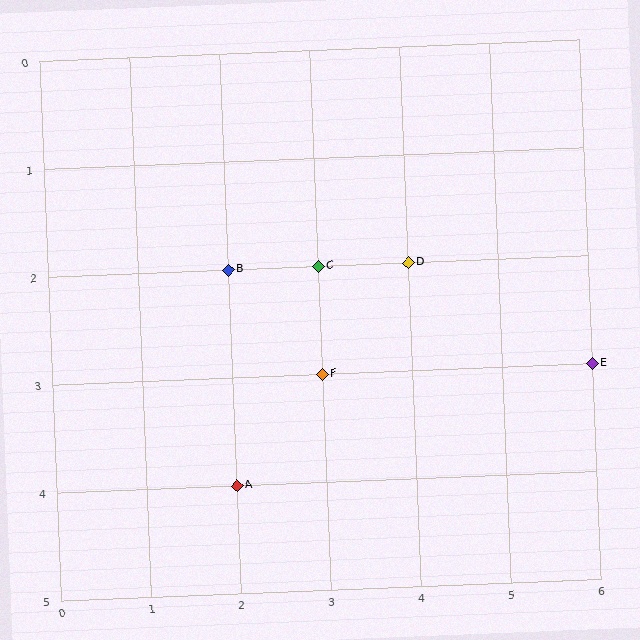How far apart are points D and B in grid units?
Points D and B are 2 columns apart.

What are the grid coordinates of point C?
Point C is at grid coordinates (3, 2).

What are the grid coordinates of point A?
Point A is at grid coordinates (2, 4).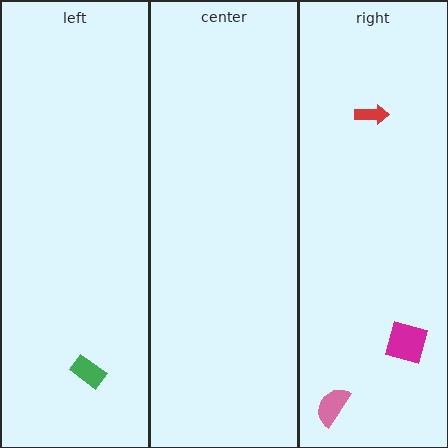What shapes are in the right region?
The magenta diamond, the pink semicircle, the red arrow.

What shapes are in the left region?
The green rectangle.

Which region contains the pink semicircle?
The right region.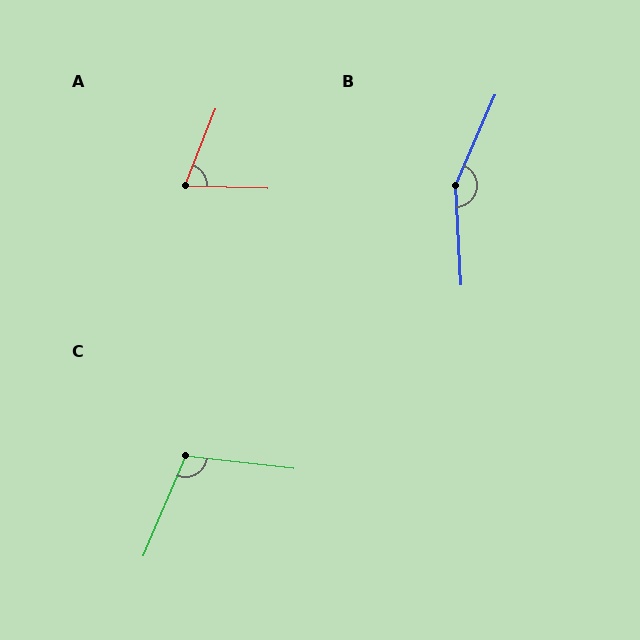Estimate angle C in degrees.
Approximately 106 degrees.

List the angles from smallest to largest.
A (70°), C (106°), B (153°).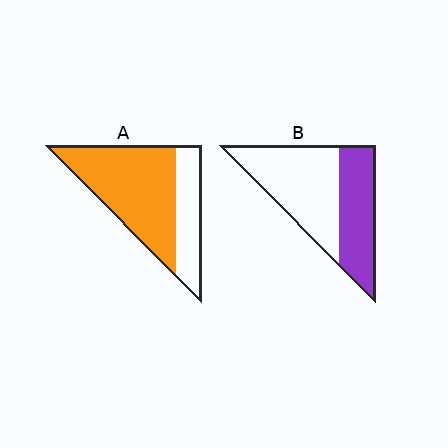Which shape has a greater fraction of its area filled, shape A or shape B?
Shape A.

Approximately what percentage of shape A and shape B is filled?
A is approximately 70% and B is approximately 40%.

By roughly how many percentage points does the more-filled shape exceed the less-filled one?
By roughly 30 percentage points (A over B).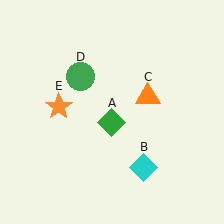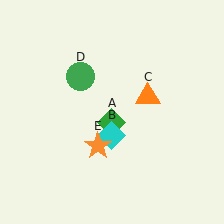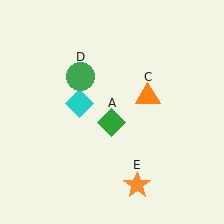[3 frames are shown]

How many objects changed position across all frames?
2 objects changed position: cyan diamond (object B), orange star (object E).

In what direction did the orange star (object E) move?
The orange star (object E) moved down and to the right.